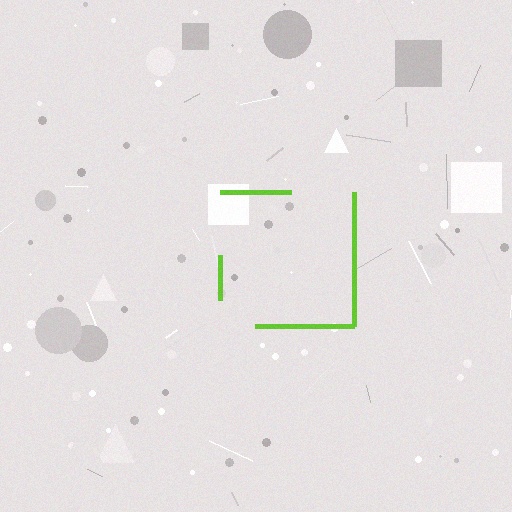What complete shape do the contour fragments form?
The contour fragments form a square.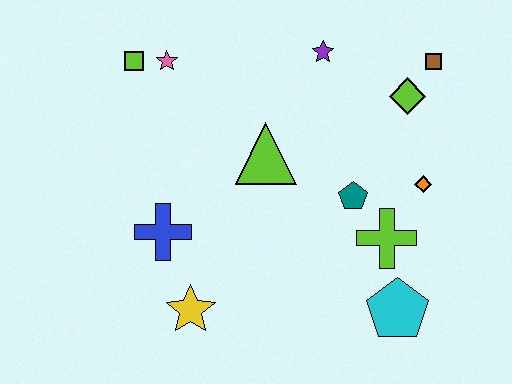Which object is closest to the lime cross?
The teal pentagon is closest to the lime cross.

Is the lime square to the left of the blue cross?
Yes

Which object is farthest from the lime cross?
The lime square is farthest from the lime cross.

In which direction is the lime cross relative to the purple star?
The lime cross is below the purple star.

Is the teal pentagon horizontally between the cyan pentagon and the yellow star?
Yes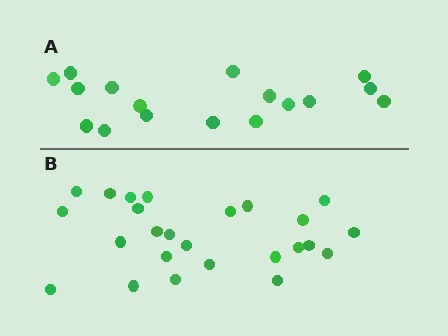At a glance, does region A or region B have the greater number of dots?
Region B (the bottom region) has more dots.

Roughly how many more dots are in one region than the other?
Region B has roughly 8 or so more dots than region A.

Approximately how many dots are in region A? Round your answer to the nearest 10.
About 20 dots. (The exact count is 17, which rounds to 20.)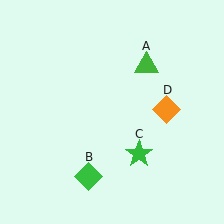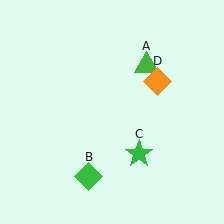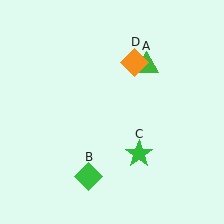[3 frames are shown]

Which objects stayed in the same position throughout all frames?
Green triangle (object A) and green diamond (object B) and green star (object C) remained stationary.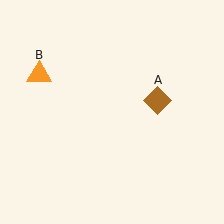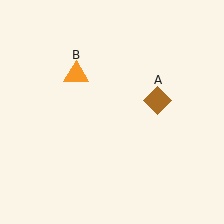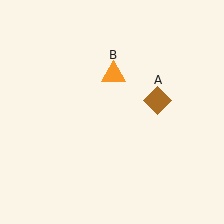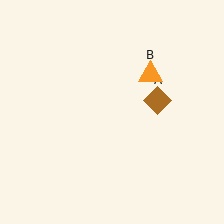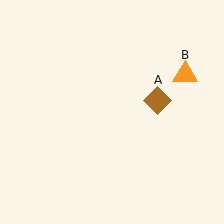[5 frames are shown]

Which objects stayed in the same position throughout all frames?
Brown diamond (object A) remained stationary.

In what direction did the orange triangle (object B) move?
The orange triangle (object B) moved right.